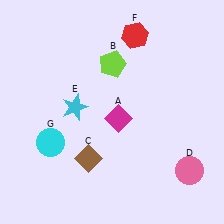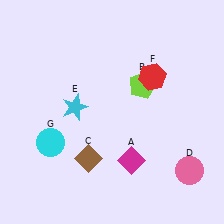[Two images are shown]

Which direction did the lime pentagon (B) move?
The lime pentagon (B) moved right.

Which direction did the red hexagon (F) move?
The red hexagon (F) moved down.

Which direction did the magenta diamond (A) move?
The magenta diamond (A) moved down.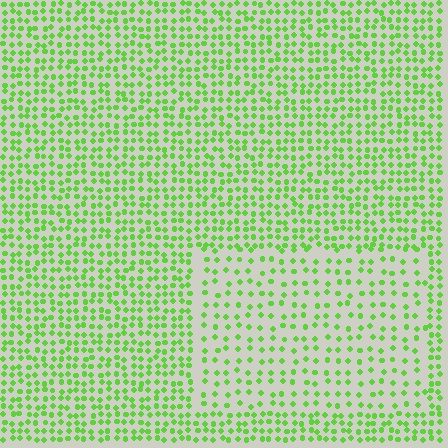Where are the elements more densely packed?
The elements are more densely packed outside the rectangle boundary.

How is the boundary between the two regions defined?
The boundary is defined by a change in element density (approximately 1.9x ratio). All elements are the same color, size, and shape.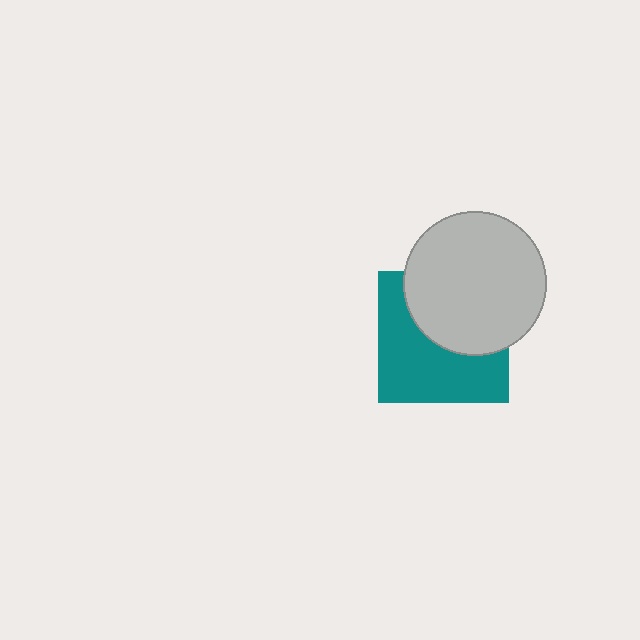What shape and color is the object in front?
The object in front is a light gray circle.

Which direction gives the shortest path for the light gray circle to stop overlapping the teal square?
Moving up gives the shortest separation.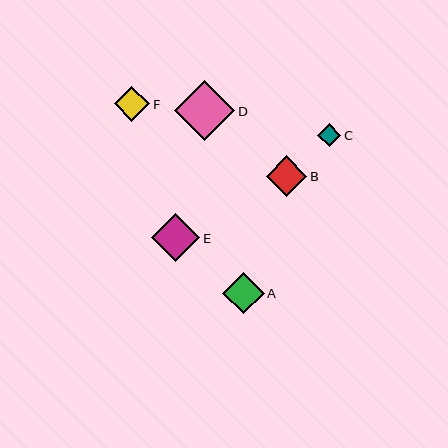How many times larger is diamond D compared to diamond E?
Diamond D is approximately 1.2 times the size of diamond E.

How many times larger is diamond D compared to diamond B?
Diamond D is approximately 1.5 times the size of diamond B.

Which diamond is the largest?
Diamond D is the largest with a size of approximately 60 pixels.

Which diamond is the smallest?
Diamond C is the smallest with a size of approximately 23 pixels.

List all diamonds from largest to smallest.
From largest to smallest: D, E, A, B, F, C.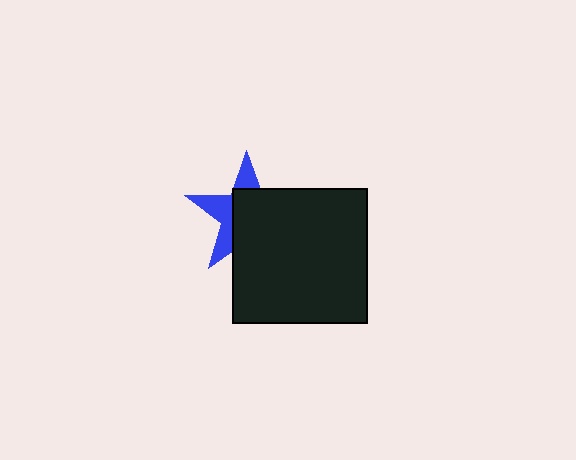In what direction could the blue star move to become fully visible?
The blue star could move toward the upper-left. That would shift it out from behind the black square entirely.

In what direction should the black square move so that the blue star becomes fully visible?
The black square should move toward the lower-right. That is the shortest direction to clear the overlap and leave the blue star fully visible.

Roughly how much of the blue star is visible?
A small part of it is visible (roughly 37%).